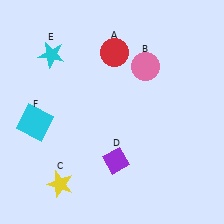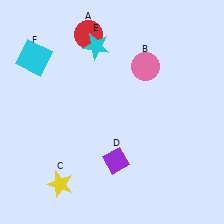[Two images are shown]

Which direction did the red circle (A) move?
The red circle (A) moved left.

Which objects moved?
The objects that moved are: the red circle (A), the cyan star (E), the cyan square (F).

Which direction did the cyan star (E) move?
The cyan star (E) moved right.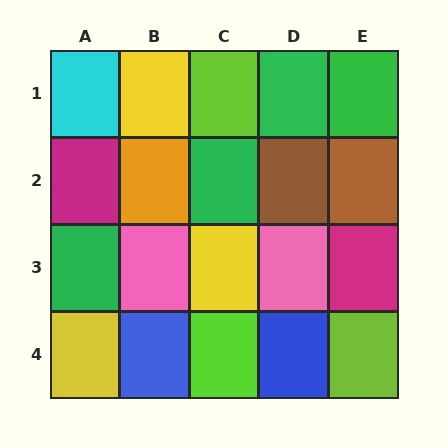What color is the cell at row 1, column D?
Green.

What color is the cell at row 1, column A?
Cyan.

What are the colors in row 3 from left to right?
Green, pink, yellow, pink, magenta.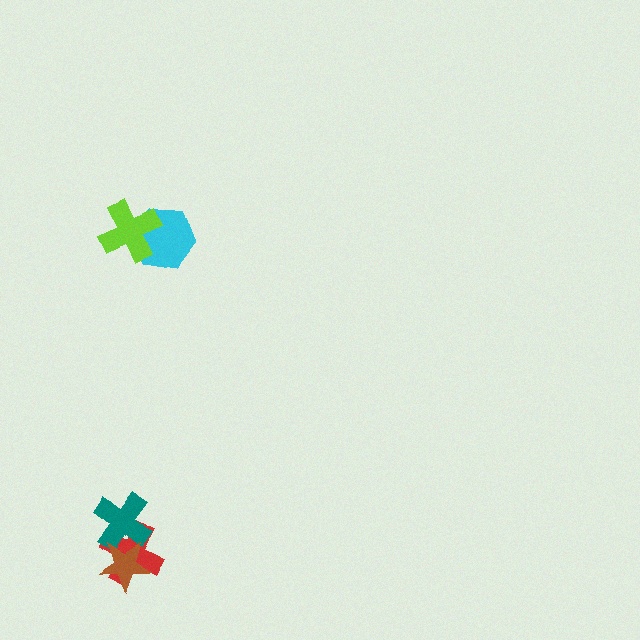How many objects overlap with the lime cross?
1 object overlaps with the lime cross.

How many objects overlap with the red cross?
2 objects overlap with the red cross.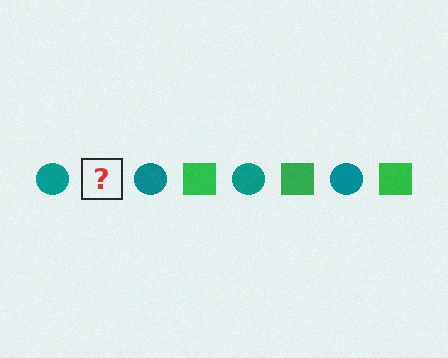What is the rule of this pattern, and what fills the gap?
The rule is that the pattern alternates between teal circle and green square. The gap should be filled with a green square.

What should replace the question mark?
The question mark should be replaced with a green square.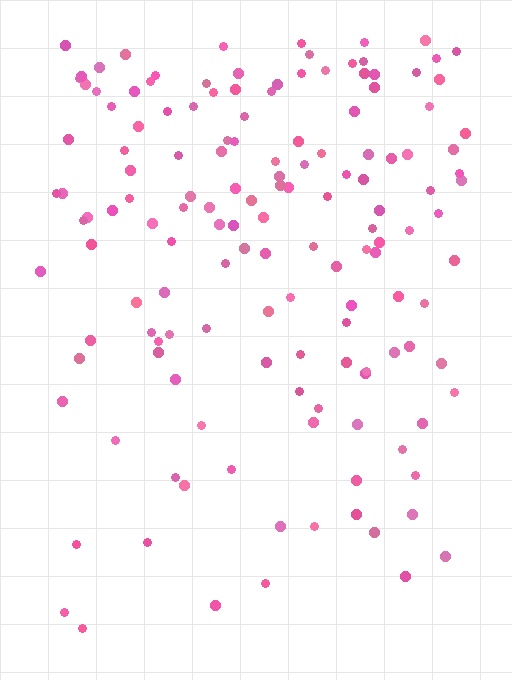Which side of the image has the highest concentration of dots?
The top.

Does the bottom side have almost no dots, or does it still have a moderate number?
Still a moderate number, just noticeably fewer than the top.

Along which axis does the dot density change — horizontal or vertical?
Vertical.